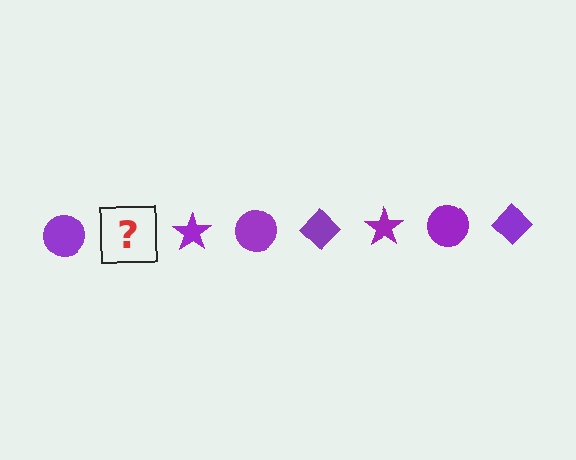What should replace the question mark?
The question mark should be replaced with a purple diamond.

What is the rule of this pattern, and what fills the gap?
The rule is that the pattern cycles through circle, diamond, star shapes in purple. The gap should be filled with a purple diamond.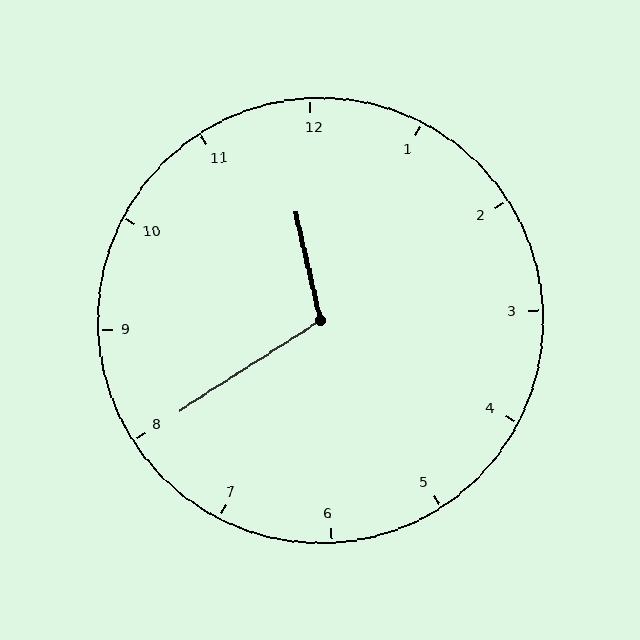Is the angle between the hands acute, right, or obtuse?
It is obtuse.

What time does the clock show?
11:40.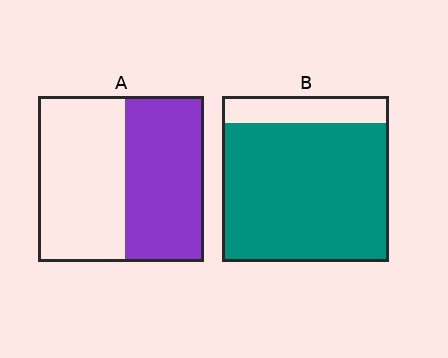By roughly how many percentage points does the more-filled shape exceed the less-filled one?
By roughly 35 percentage points (B over A).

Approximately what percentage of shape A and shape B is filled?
A is approximately 50% and B is approximately 85%.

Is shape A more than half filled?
Roughly half.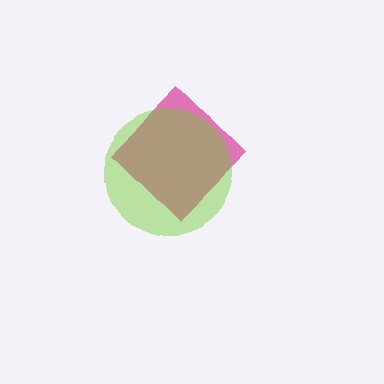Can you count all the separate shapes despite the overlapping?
Yes, there are 2 separate shapes.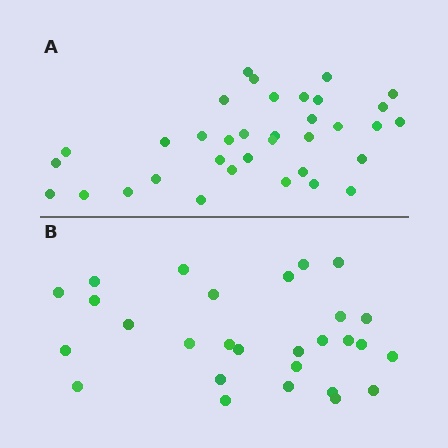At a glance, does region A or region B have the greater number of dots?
Region A (the top region) has more dots.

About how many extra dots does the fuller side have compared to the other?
Region A has roughly 8 or so more dots than region B.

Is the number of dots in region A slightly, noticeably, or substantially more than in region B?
Region A has noticeably more, but not dramatically so. The ratio is roughly 1.2 to 1.